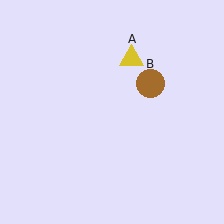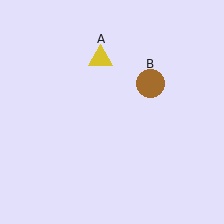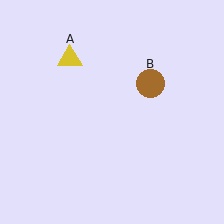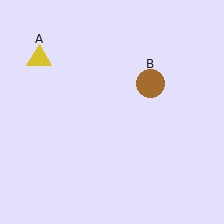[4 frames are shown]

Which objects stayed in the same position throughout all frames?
Brown circle (object B) remained stationary.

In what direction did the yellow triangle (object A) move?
The yellow triangle (object A) moved left.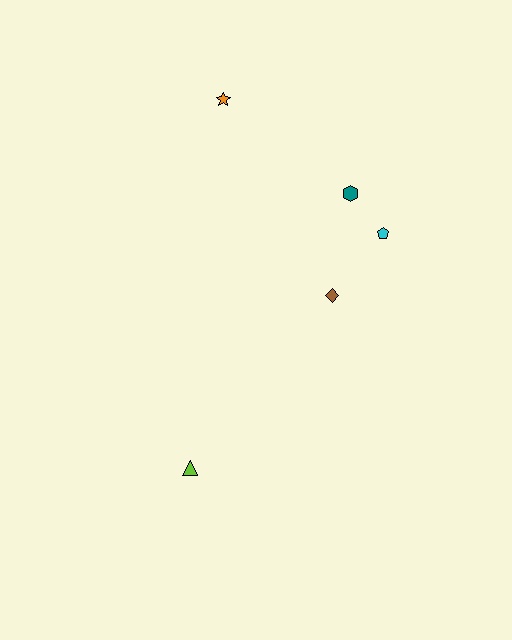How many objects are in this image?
There are 5 objects.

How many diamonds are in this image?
There is 1 diamond.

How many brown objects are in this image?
There is 1 brown object.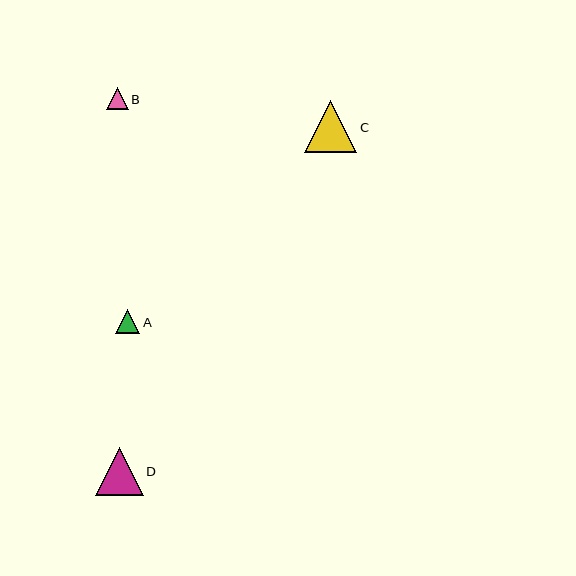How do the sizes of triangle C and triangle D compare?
Triangle C and triangle D are approximately the same size.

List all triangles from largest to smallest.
From largest to smallest: C, D, A, B.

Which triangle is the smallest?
Triangle B is the smallest with a size of approximately 22 pixels.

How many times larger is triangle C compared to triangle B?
Triangle C is approximately 2.4 times the size of triangle B.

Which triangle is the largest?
Triangle C is the largest with a size of approximately 52 pixels.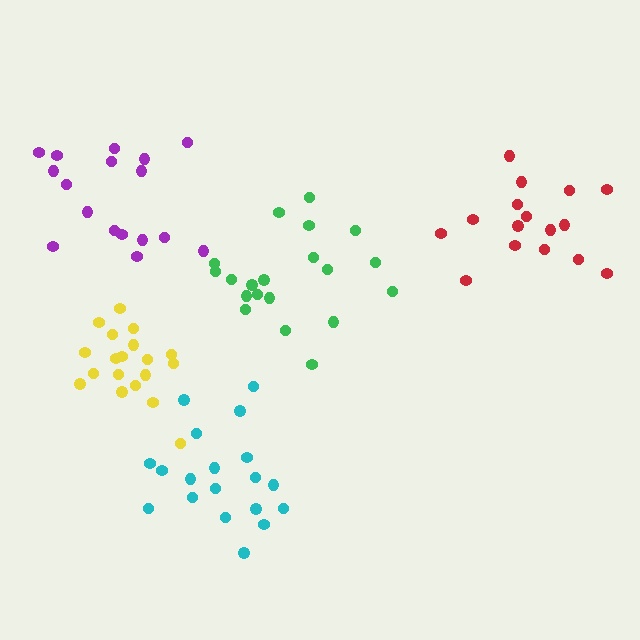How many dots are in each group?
Group 1: 19 dots, Group 2: 16 dots, Group 3: 20 dots, Group 4: 17 dots, Group 5: 19 dots (91 total).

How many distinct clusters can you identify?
There are 5 distinct clusters.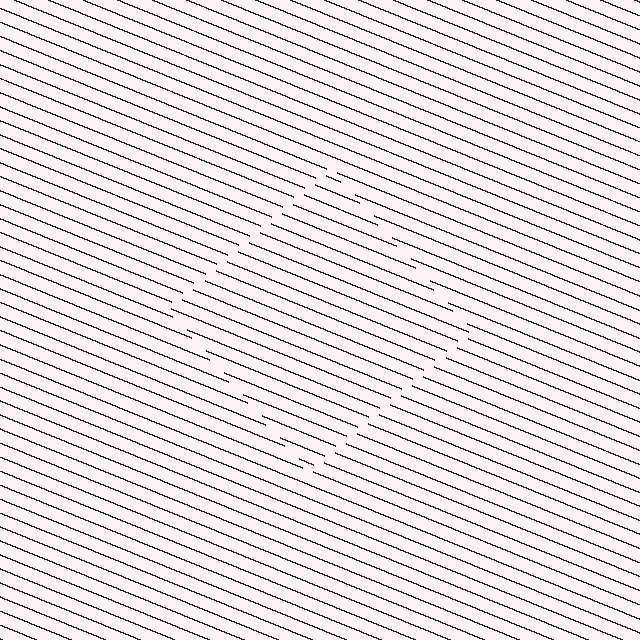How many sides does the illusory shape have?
4 sides — the line-ends trace a square.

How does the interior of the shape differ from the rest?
The interior of the shape contains the same grating, shifted by half a period — the contour is defined by the phase discontinuity where line-ends from the inner and outer gratings abut.